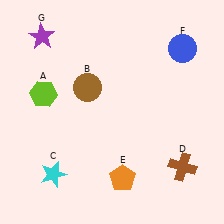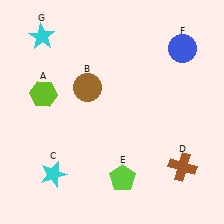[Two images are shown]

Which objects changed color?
E changed from orange to lime. G changed from purple to cyan.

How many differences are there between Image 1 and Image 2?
There are 2 differences between the two images.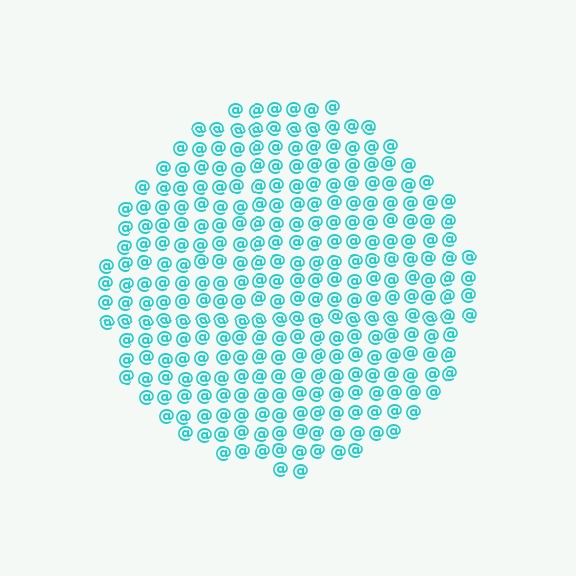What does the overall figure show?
The overall figure shows a circle.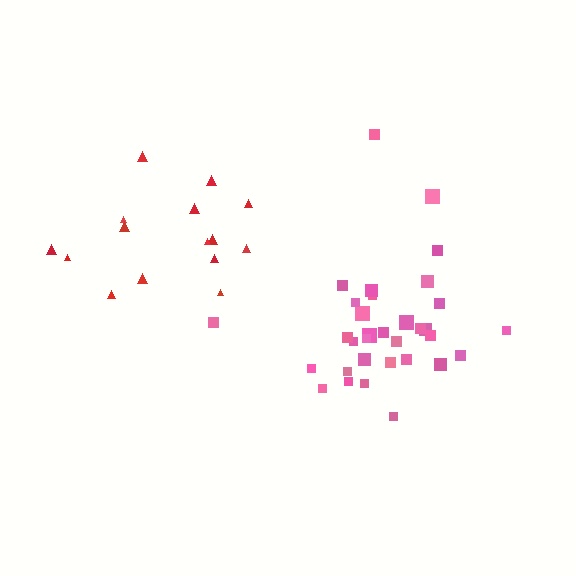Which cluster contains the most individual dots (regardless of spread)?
Pink (33).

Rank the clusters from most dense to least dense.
pink, red.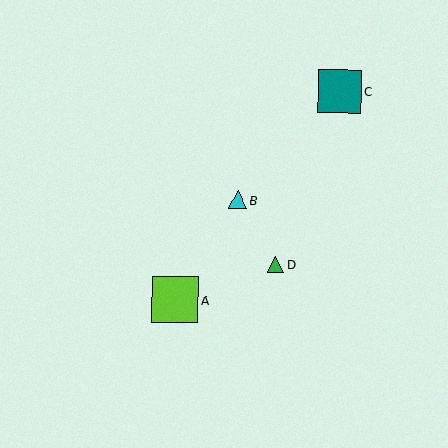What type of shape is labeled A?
Shape A is a lime square.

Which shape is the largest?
The lime square (labeled A) is the largest.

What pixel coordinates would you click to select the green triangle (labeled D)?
Click at (276, 265) to select the green triangle D.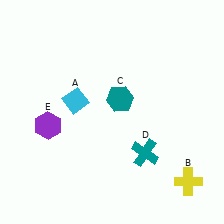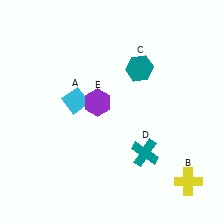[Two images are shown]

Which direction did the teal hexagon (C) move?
The teal hexagon (C) moved up.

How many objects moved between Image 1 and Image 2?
2 objects moved between the two images.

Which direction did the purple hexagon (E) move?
The purple hexagon (E) moved right.